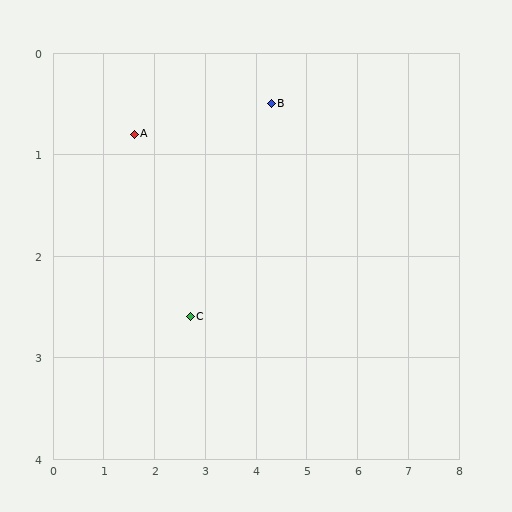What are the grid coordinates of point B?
Point B is at approximately (4.3, 0.5).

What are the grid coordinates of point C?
Point C is at approximately (2.7, 2.6).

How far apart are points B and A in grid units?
Points B and A are about 2.7 grid units apart.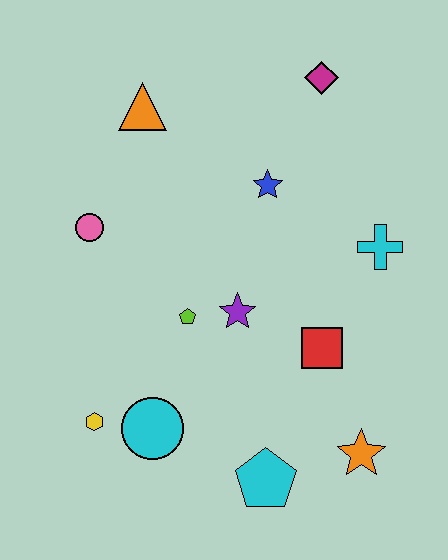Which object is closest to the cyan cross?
The red square is closest to the cyan cross.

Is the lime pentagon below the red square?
No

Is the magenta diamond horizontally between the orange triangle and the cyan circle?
No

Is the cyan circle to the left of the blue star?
Yes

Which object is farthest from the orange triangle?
The orange star is farthest from the orange triangle.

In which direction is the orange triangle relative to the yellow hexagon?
The orange triangle is above the yellow hexagon.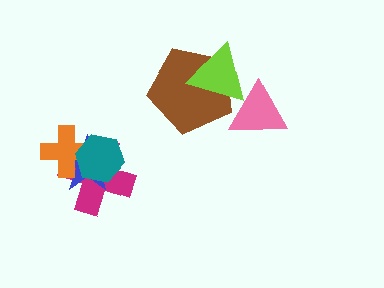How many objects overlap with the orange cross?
3 objects overlap with the orange cross.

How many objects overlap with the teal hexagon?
3 objects overlap with the teal hexagon.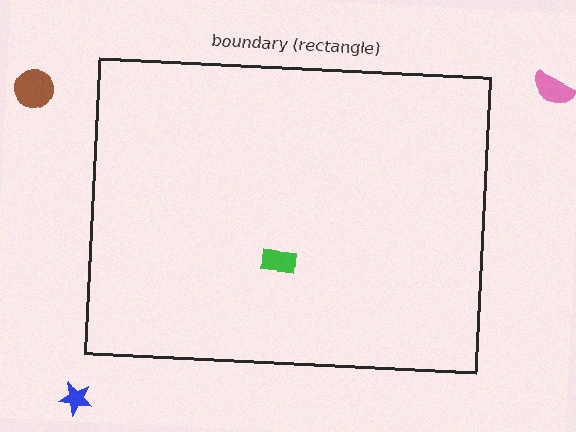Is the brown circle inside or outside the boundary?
Outside.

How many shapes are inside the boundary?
1 inside, 3 outside.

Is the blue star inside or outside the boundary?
Outside.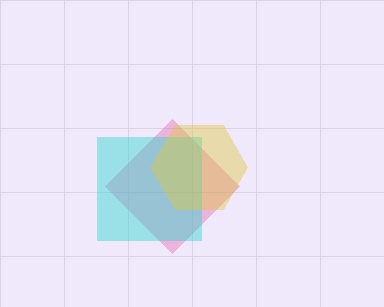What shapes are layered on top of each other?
The layered shapes are: a pink diamond, a cyan square, a yellow hexagon.